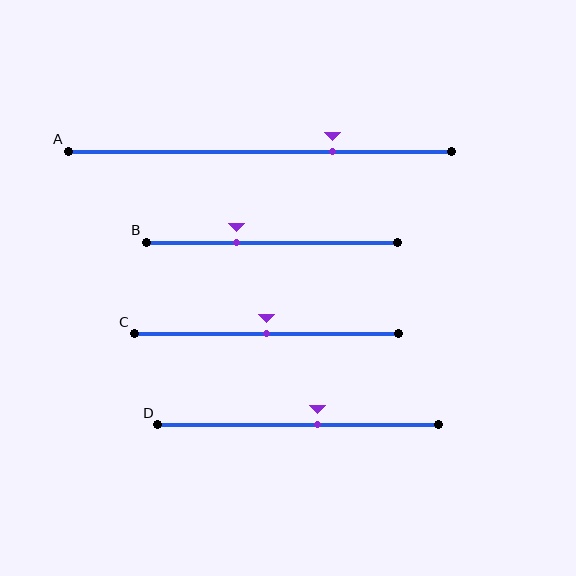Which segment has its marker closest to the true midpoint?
Segment C has its marker closest to the true midpoint.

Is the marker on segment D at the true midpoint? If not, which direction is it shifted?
No, the marker on segment D is shifted to the right by about 7% of the segment length.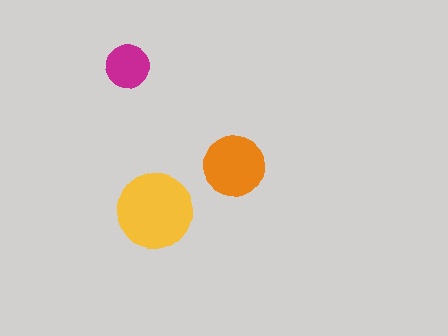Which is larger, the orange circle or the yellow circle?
The yellow one.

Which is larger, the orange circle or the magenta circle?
The orange one.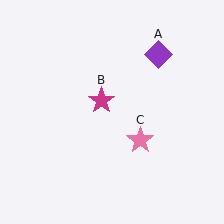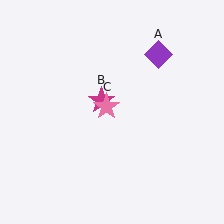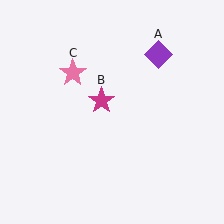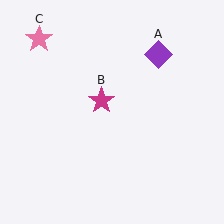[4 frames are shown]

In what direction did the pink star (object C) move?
The pink star (object C) moved up and to the left.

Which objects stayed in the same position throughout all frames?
Purple diamond (object A) and magenta star (object B) remained stationary.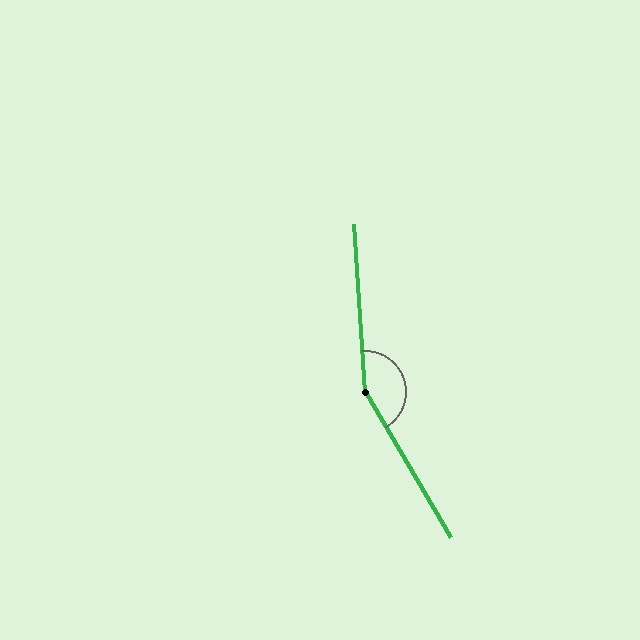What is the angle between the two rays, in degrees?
Approximately 153 degrees.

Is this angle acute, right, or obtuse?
It is obtuse.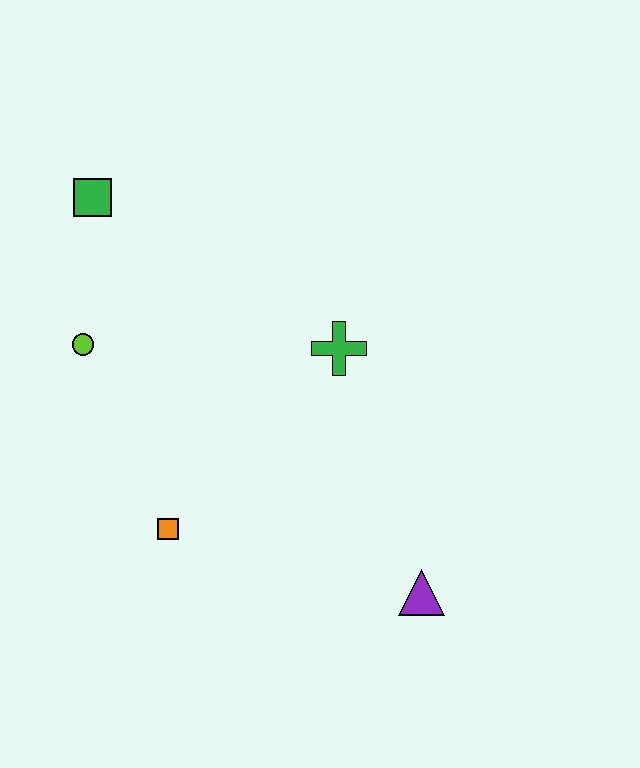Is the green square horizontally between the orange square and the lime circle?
Yes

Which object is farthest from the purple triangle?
The green square is farthest from the purple triangle.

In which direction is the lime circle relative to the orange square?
The lime circle is above the orange square.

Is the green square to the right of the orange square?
No